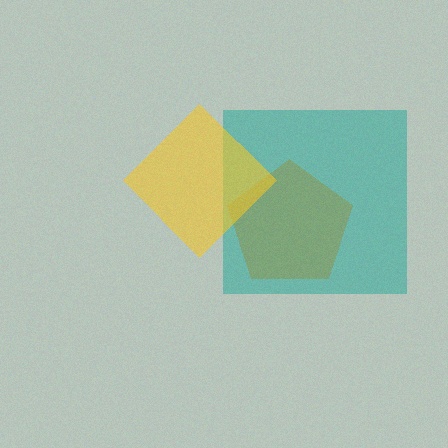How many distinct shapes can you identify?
There are 3 distinct shapes: an orange pentagon, a teal square, a yellow diamond.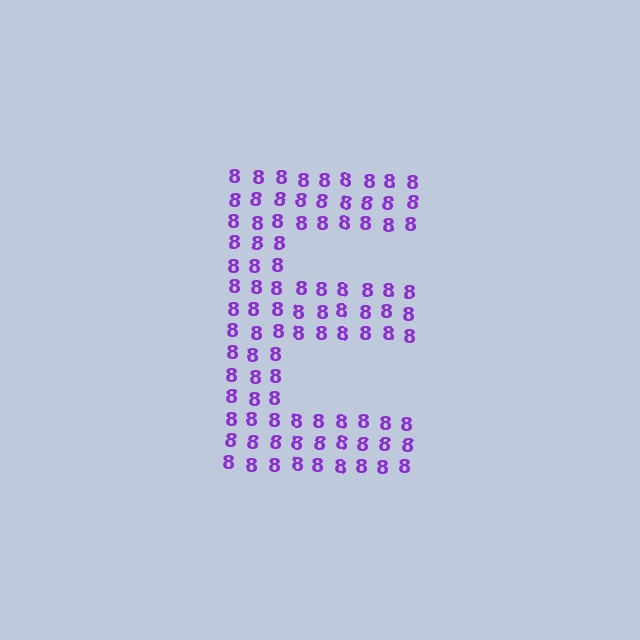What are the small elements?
The small elements are digit 8's.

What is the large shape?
The large shape is the letter E.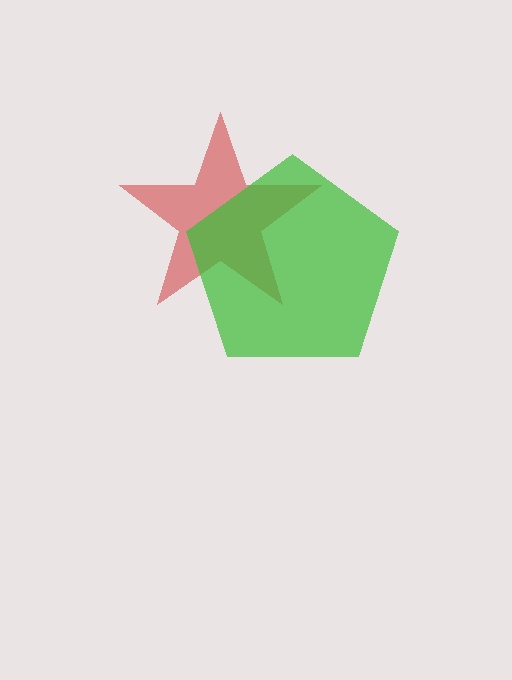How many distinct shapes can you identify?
There are 2 distinct shapes: a red star, a green pentagon.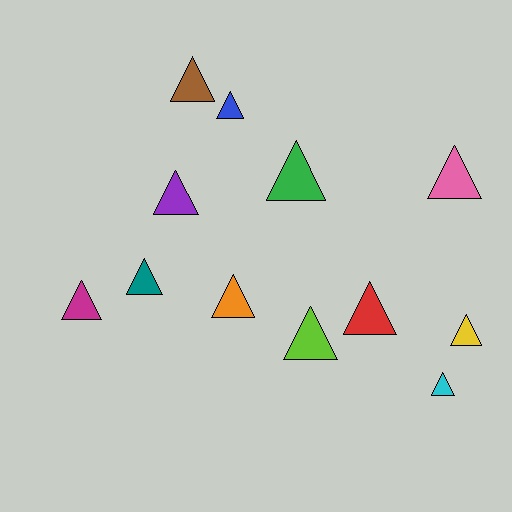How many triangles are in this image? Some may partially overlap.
There are 12 triangles.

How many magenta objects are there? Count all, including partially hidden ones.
There is 1 magenta object.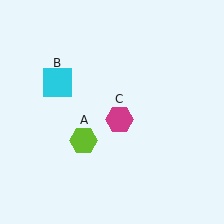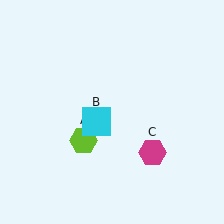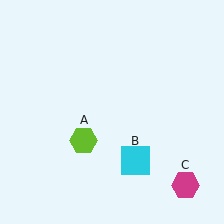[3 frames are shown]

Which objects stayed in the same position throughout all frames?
Lime hexagon (object A) remained stationary.